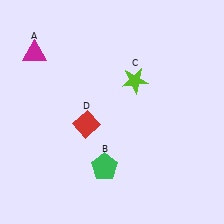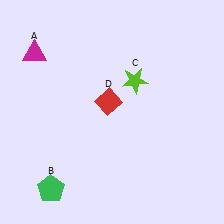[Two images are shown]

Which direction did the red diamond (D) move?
The red diamond (D) moved up.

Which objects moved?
The objects that moved are: the green pentagon (B), the red diamond (D).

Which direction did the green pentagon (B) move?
The green pentagon (B) moved left.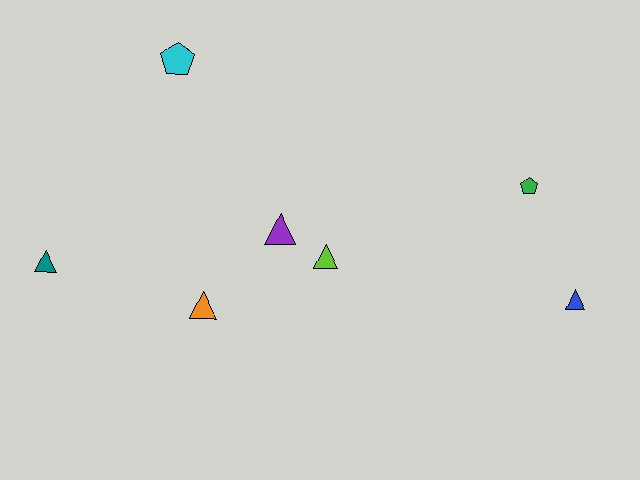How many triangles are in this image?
There are 5 triangles.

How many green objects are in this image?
There is 1 green object.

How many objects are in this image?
There are 7 objects.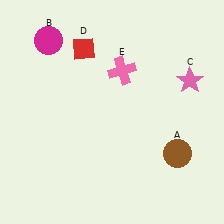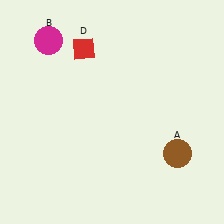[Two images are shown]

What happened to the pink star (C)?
The pink star (C) was removed in Image 2. It was in the top-right area of Image 1.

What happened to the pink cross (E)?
The pink cross (E) was removed in Image 2. It was in the top-right area of Image 1.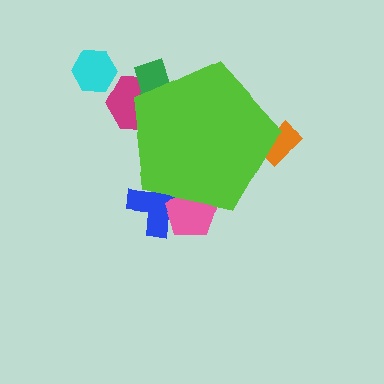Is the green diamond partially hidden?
Yes, the green diamond is partially hidden behind the lime pentagon.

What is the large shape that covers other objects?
A lime pentagon.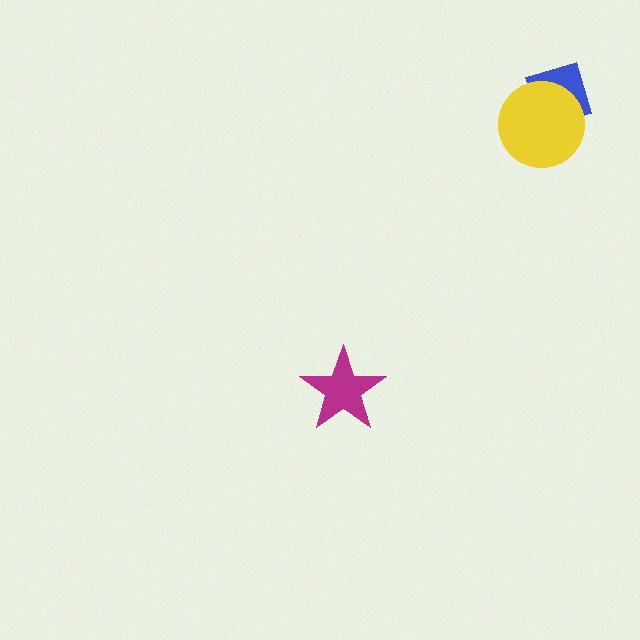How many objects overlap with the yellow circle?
1 object overlaps with the yellow circle.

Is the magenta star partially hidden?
No, no other shape covers it.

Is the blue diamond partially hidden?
Yes, it is partially covered by another shape.